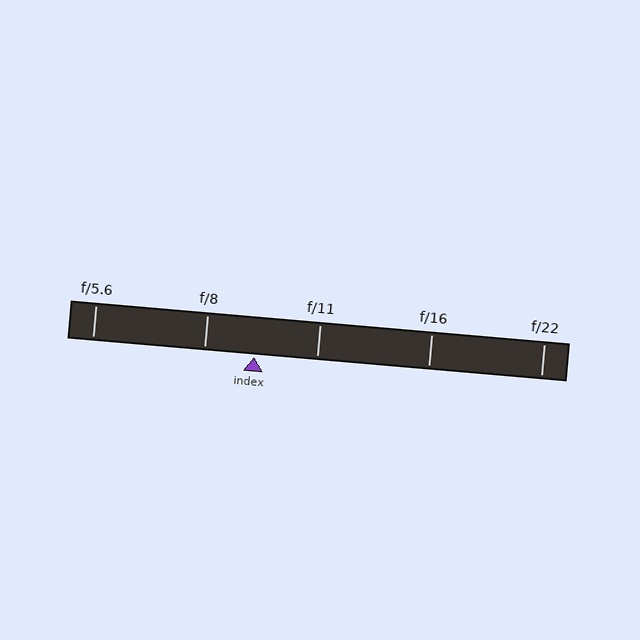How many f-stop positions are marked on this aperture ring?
There are 5 f-stop positions marked.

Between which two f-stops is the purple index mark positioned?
The index mark is between f/8 and f/11.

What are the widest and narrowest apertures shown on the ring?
The widest aperture shown is f/5.6 and the narrowest is f/22.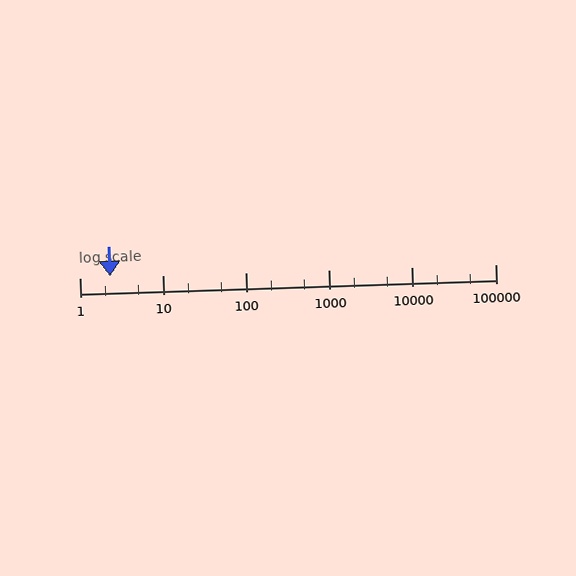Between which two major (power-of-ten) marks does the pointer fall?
The pointer is between 1 and 10.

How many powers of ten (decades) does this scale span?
The scale spans 5 decades, from 1 to 100000.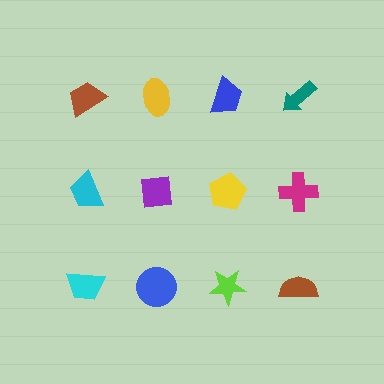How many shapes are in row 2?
4 shapes.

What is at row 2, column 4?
A magenta cross.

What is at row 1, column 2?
A yellow ellipse.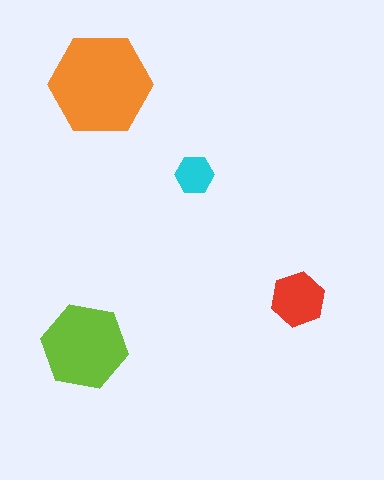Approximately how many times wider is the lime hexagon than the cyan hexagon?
About 2 times wider.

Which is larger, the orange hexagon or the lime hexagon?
The orange one.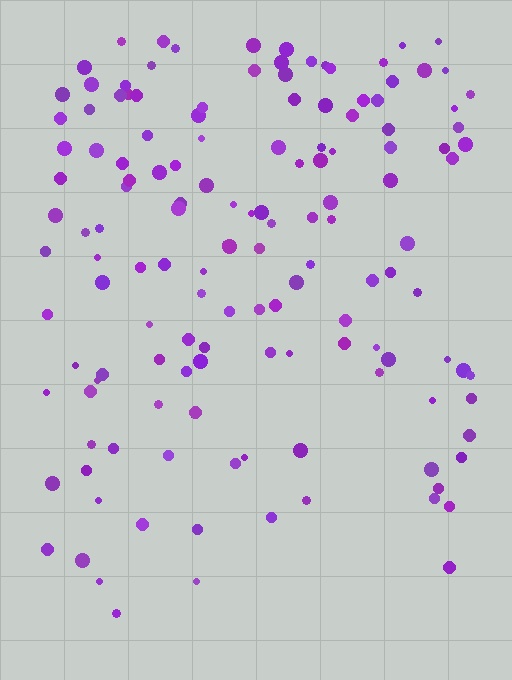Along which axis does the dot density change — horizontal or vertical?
Vertical.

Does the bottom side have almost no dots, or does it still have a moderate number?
Still a moderate number, just noticeably fewer than the top.